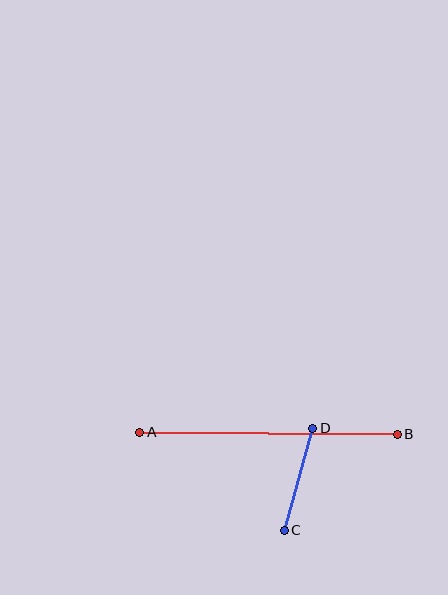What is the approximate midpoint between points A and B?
The midpoint is at approximately (269, 433) pixels.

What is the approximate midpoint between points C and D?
The midpoint is at approximately (299, 479) pixels.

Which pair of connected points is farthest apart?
Points A and B are farthest apart.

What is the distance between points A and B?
The distance is approximately 257 pixels.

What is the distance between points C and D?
The distance is approximately 106 pixels.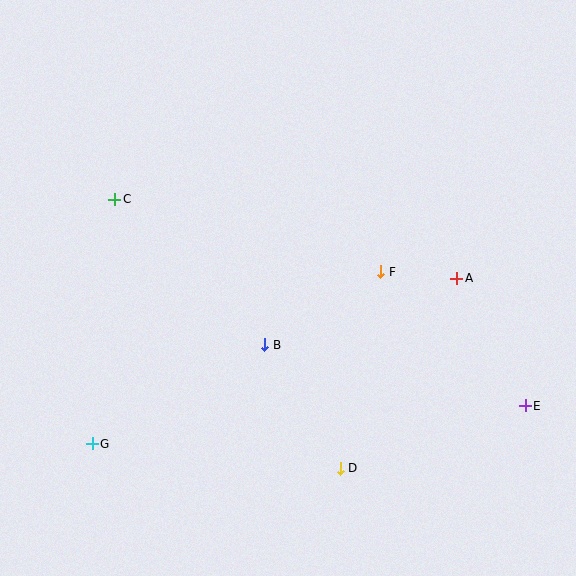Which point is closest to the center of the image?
Point B at (265, 345) is closest to the center.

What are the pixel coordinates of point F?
Point F is at (381, 272).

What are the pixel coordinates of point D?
Point D is at (340, 468).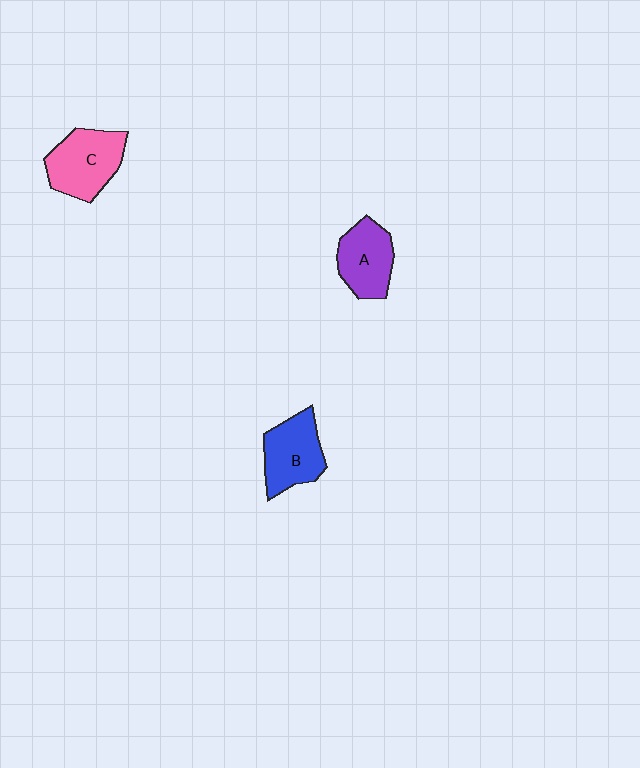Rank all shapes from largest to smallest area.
From largest to smallest: C (pink), B (blue), A (purple).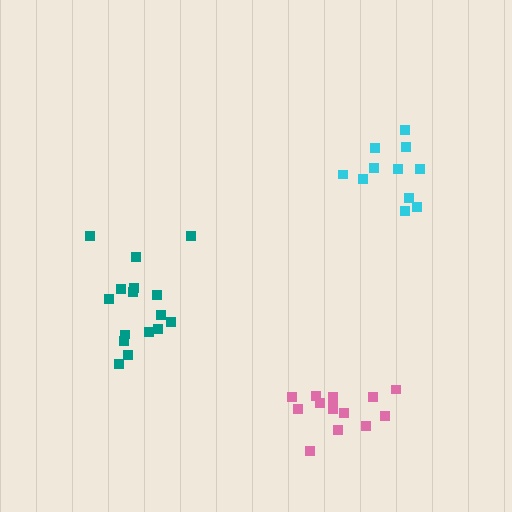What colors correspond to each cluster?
The clusters are colored: teal, cyan, pink.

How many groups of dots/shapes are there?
There are 3 groups.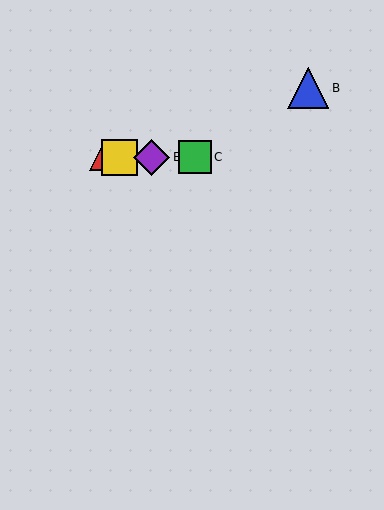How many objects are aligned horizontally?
4 objects (A, C, D, E) are aligned horizontally.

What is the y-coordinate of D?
Object D is at y≈157.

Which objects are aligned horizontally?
Objects A, C, D, E are aligned horizontally.